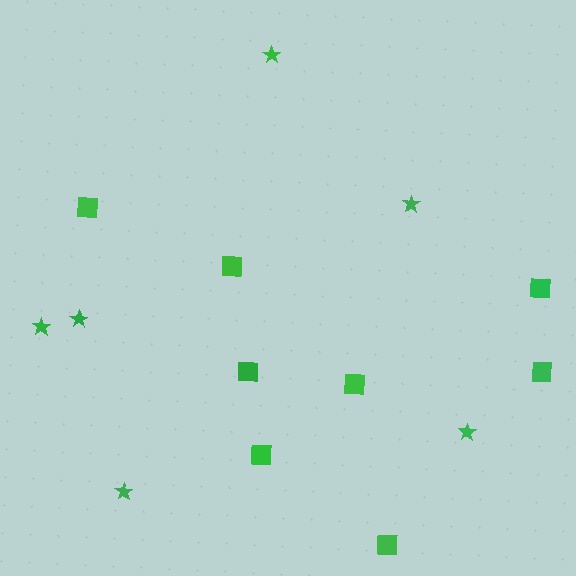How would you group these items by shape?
There are 2 groups: one group of stars (6) and one group of squares (8).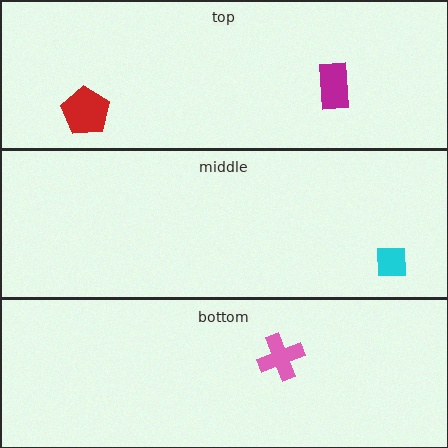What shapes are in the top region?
The red pentagon, the magenta rectangle.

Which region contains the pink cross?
The bottom region.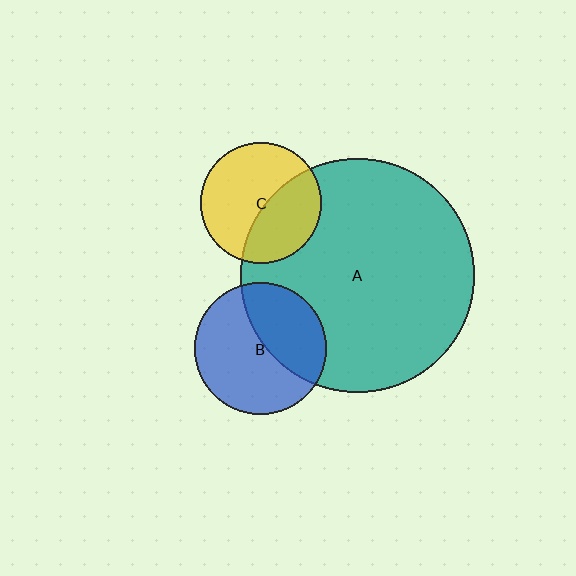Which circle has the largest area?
Circle A (teal).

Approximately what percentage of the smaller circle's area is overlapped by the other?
Approximately 40%.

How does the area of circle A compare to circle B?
Approximately 3.1 times.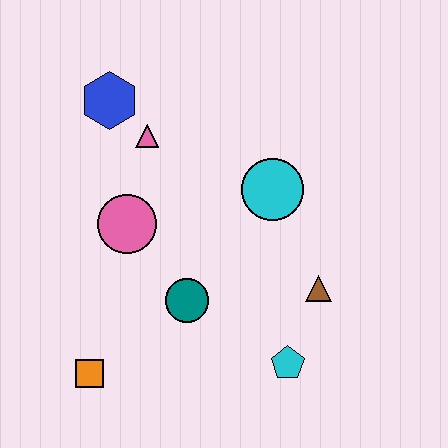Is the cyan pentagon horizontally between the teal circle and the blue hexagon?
No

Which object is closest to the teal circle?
The pink circle is closest to the teal circle.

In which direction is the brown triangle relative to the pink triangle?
The brown triangle is to the right of the pink triangle.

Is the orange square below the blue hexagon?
Yes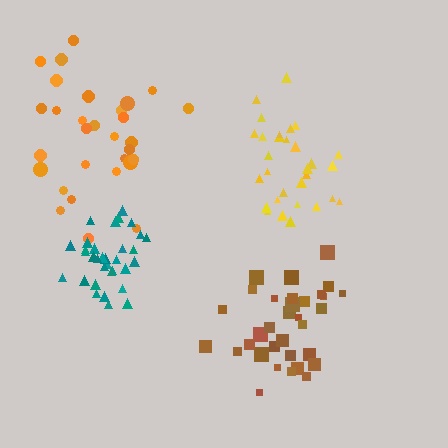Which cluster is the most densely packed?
Teal.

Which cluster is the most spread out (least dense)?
Orange.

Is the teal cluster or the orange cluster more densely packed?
Teal.